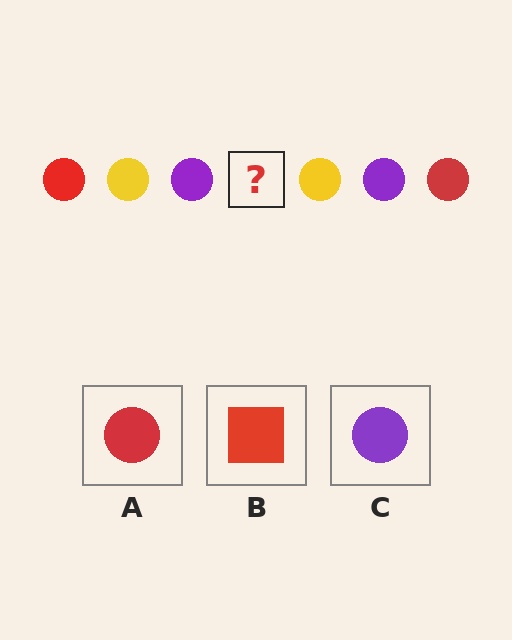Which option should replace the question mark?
Option A.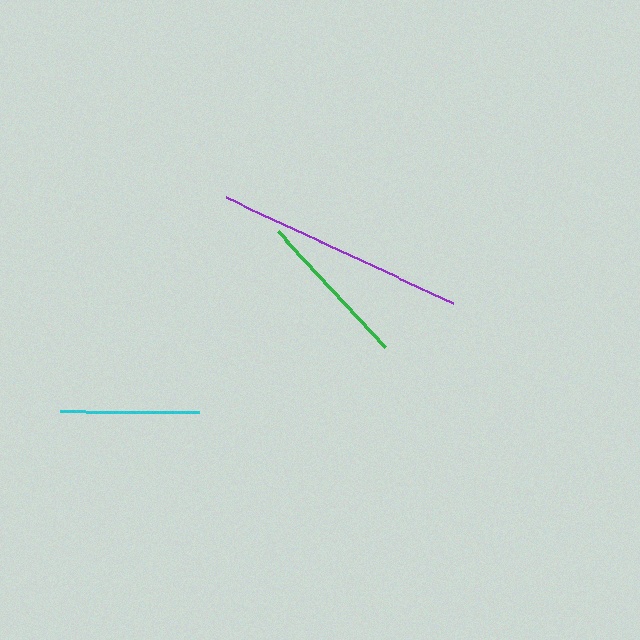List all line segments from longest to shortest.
From longest to shortest: purple, green, cyan.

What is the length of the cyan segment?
The cyan segment is approximately 139 pixels long.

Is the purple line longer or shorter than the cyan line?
The purple line is longer than the cyan line.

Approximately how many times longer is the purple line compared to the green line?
The purple line is approximately 1.6 times the length of the green line.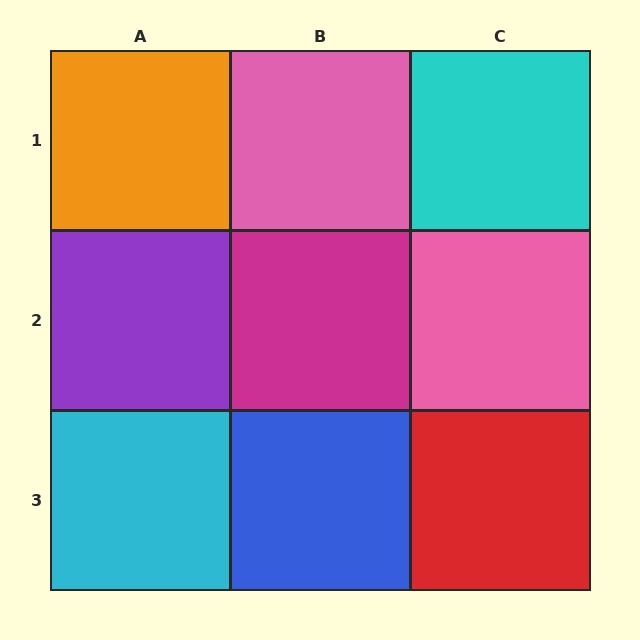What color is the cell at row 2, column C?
Pink.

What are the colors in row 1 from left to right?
Orange, pink, cyan.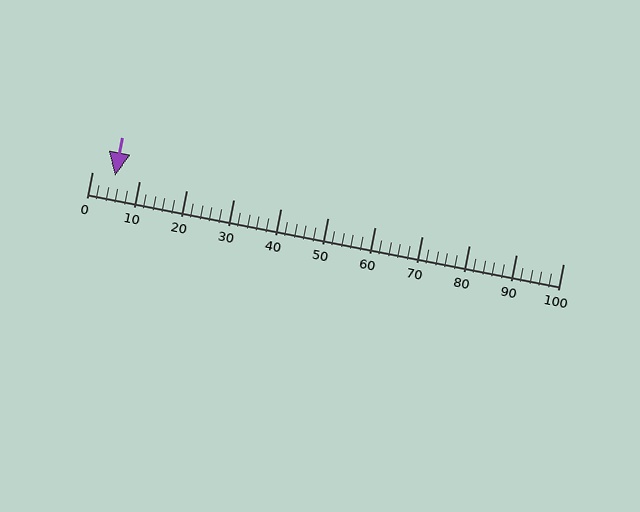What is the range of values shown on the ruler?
The ruler shows values from 0 to 100.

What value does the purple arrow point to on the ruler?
The purple arrow points to approximately 5.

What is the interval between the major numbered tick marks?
The major tick marks are spaced 10 units apart.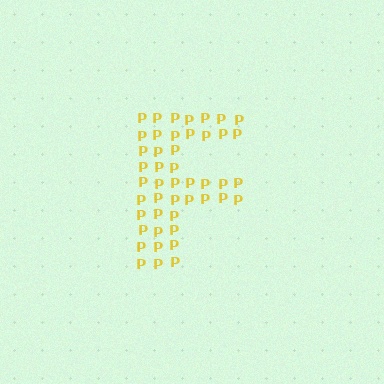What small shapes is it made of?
It is made of small letter P's.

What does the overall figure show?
The overall figure shows the letter F.